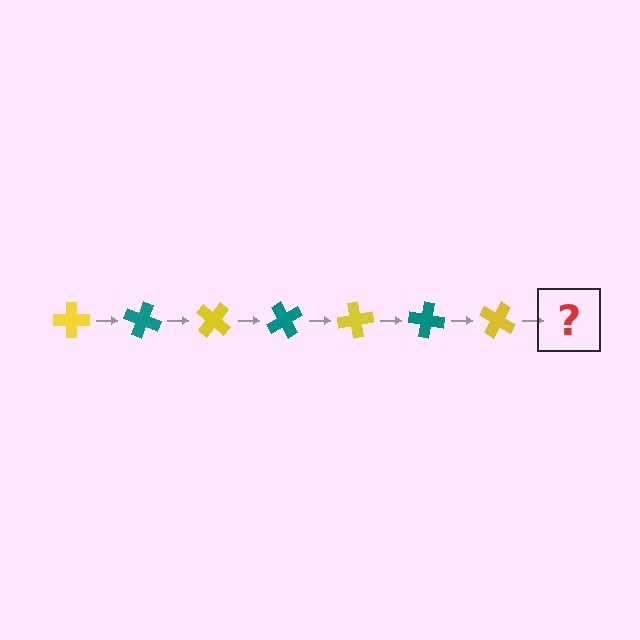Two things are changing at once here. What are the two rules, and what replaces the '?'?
The two rules are that it rotates 20 degrees each step and the color cycles through yellow and teal. The '?' should be a teal cross, rotated 140 degrees from the start.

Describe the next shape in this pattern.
It should be a teal cross, rotated 140 degrees from the start.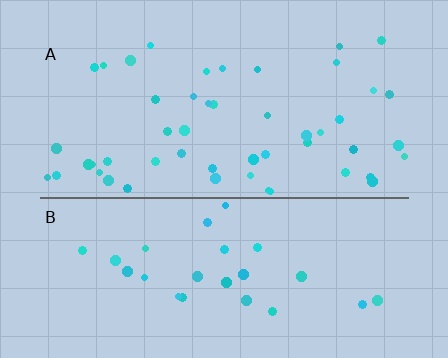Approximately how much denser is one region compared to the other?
Approximately 1.9× — region A over region B.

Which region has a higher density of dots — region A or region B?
A (the top).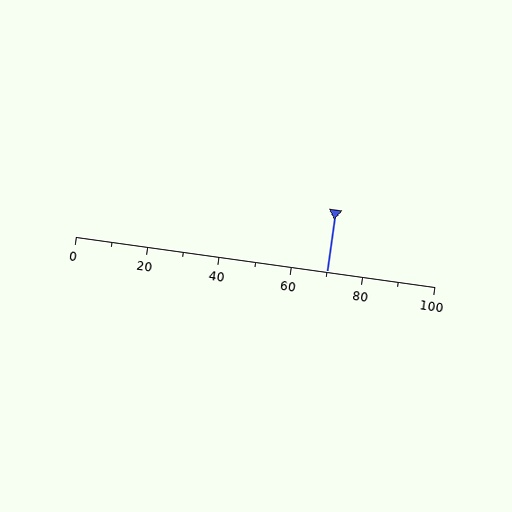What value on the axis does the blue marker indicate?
The marker indicates approximately 70.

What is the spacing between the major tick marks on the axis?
The major ticks are spaced 20 apart.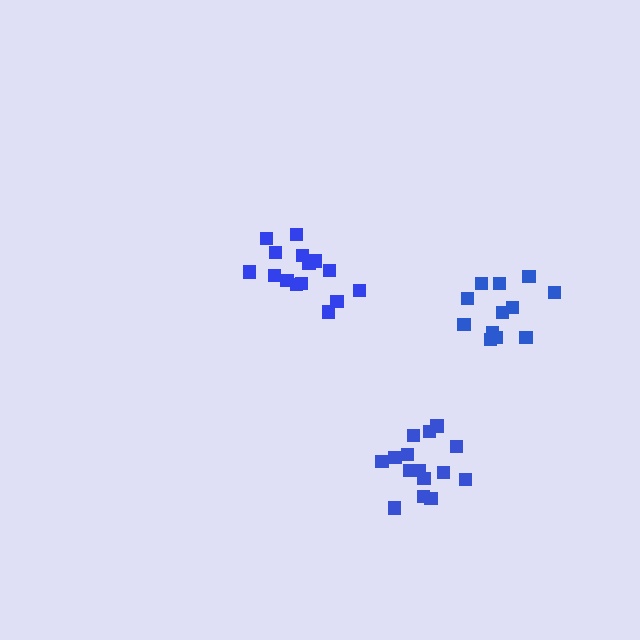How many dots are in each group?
Group 1: 15 dots, Group 2: 13 dots, Group 3: 15 dots (43 total).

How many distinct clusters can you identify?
There are 3 distinct clusters.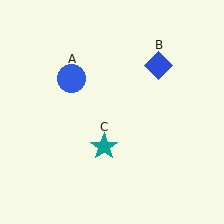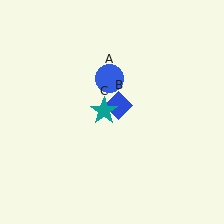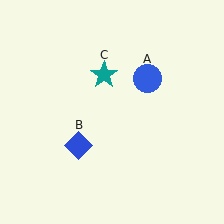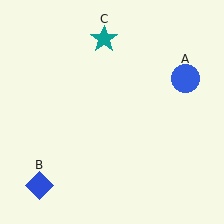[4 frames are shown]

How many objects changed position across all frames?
3 objects changed position: blue circle (object A), blue diamond (object B), teal star (object C).